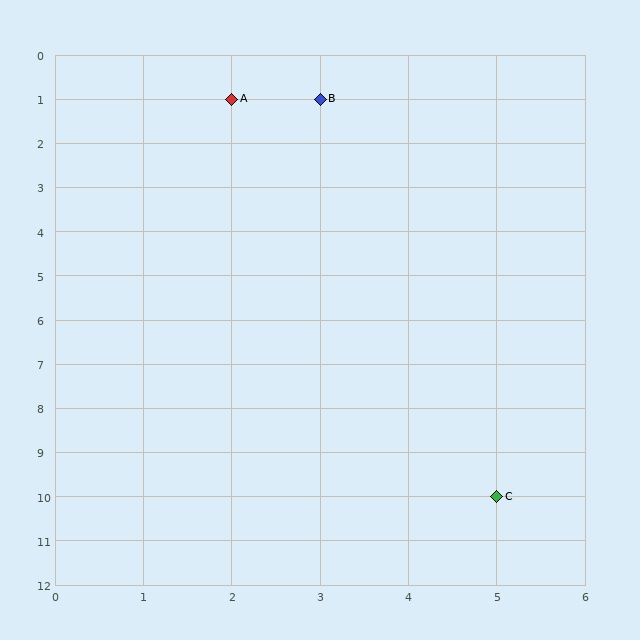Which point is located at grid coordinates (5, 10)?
Point C is at (5, 10).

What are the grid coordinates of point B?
Point B is at grid coordinates (3, 1).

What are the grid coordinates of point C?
Point C is at grid coordinates (5, 10).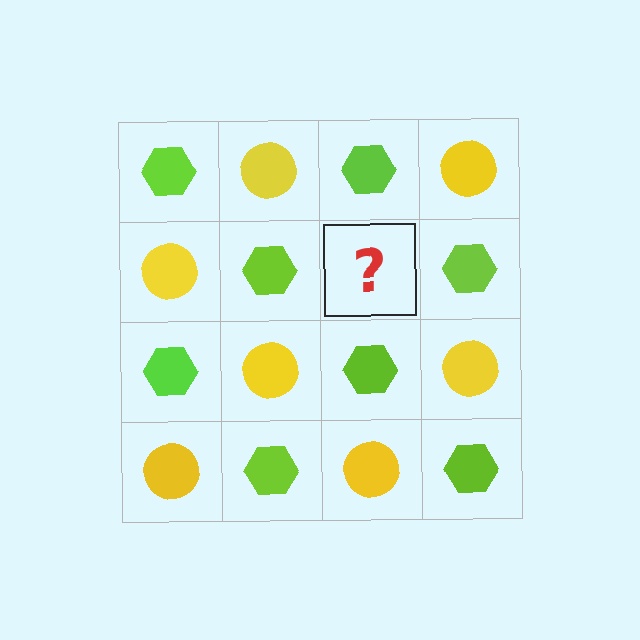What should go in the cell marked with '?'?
The missing cell should contain a yellow circle.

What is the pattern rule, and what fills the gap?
The rule is that it alternates lime hexagon and yellow circle in a checkerboard pattern. The gap should be filled with a yellow circle.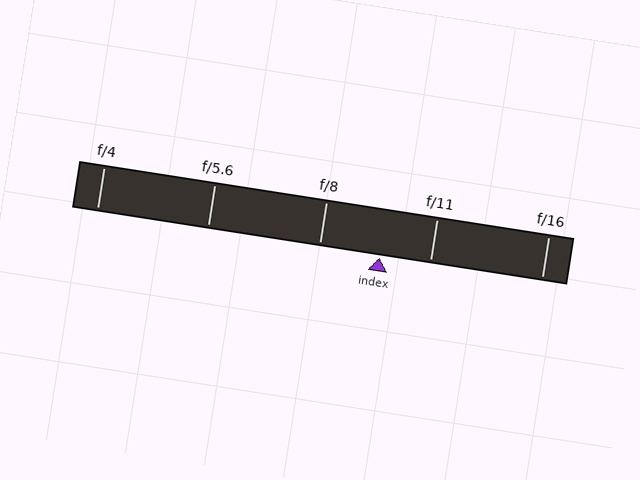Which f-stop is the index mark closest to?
The index mark is closest to f/11.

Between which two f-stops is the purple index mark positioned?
The index mark is between f/8 and f/11.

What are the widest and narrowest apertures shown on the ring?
The widest aperture shown is f/4 and the narrowest is f/16.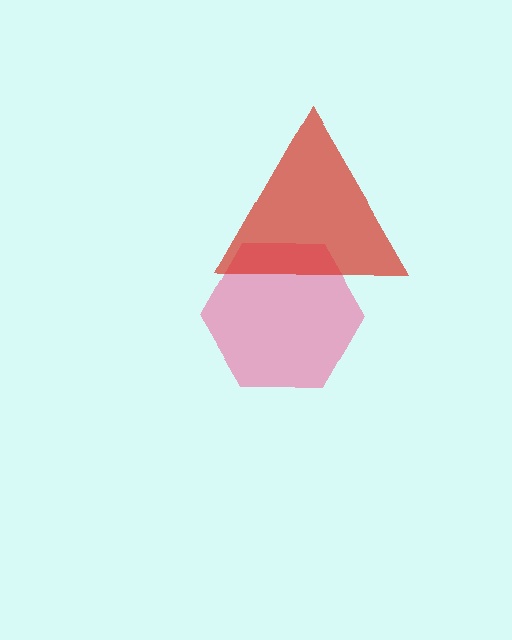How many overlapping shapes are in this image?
There are 2 overlapping shapes in the image.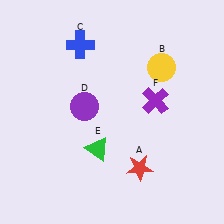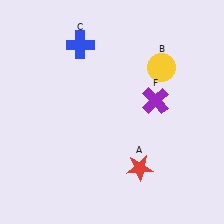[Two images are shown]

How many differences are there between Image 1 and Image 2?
There are 2 differences between the two images.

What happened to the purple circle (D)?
The purple circle (D) was removed in Image 2. It was in the top-left area of Image 1.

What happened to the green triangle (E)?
The green triangle (E) was removed in Image 2. It was in the bottom-left area of Image 1.